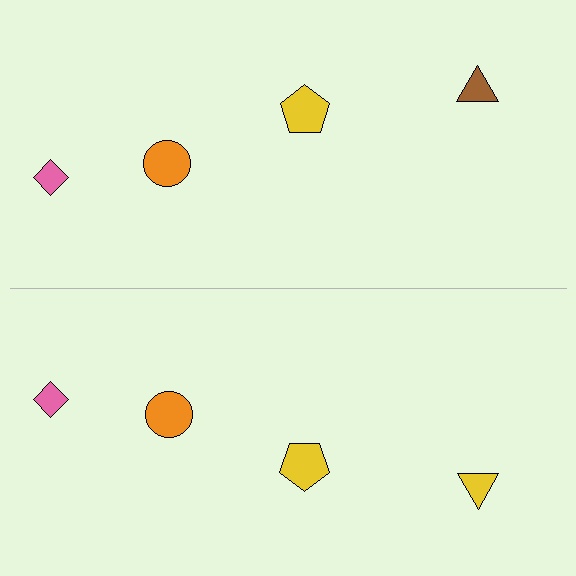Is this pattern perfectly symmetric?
No, the pattern is not perfectly symmetric. The yellow triangle on the bottom side breaks the symmetry — its mirror counterpart is brown.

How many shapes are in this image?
There are 8 shapes in this image.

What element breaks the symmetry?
The yellow triangle on the bottom side breaks the symmetry — its mirror counterpart is brown.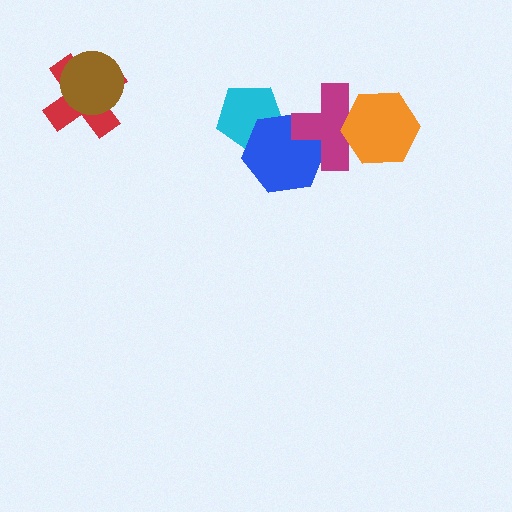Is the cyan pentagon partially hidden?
Yes, it is partially covered by another shape.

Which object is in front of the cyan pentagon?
The blue hexagon is in front of the cyan pentagon.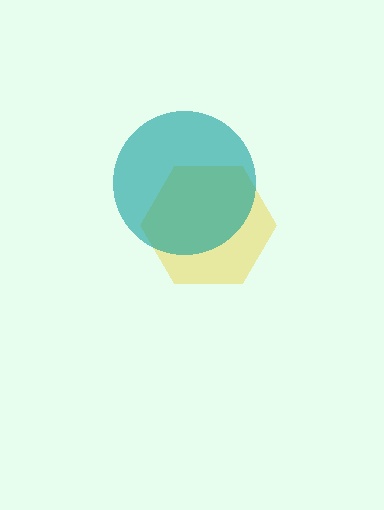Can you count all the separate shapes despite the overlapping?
Yes, there are 2 separate shapes.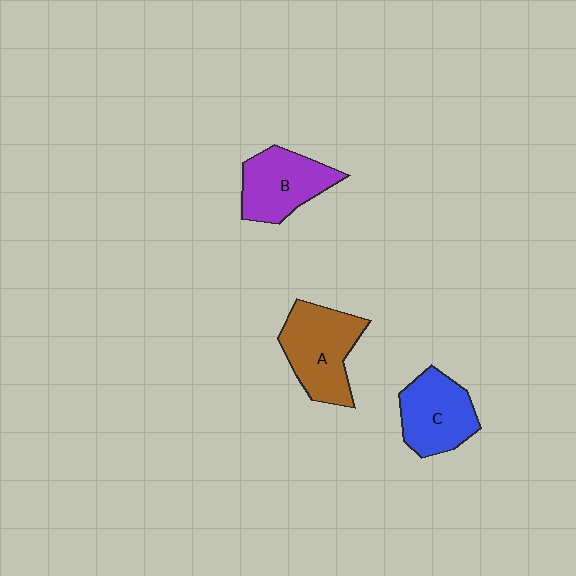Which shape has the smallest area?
Shape C (blue).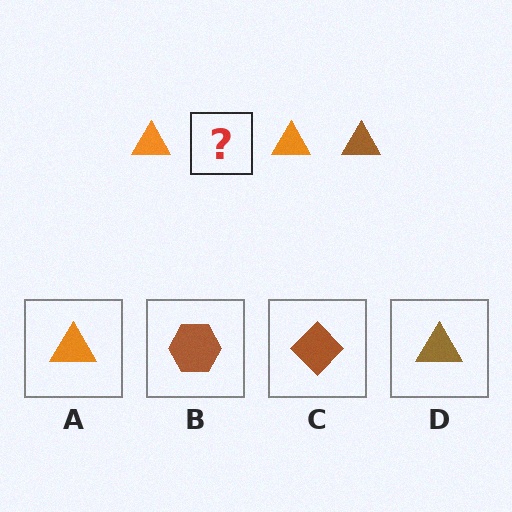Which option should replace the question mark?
Option D.